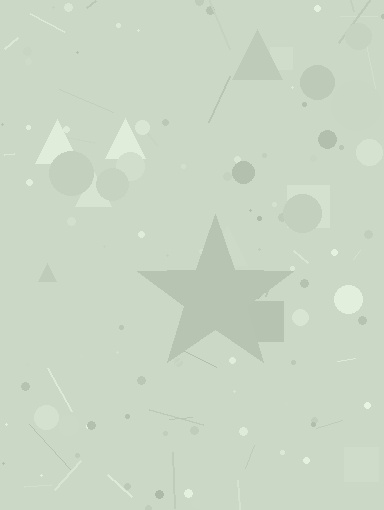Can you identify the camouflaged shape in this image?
The camouflaged shape is a star.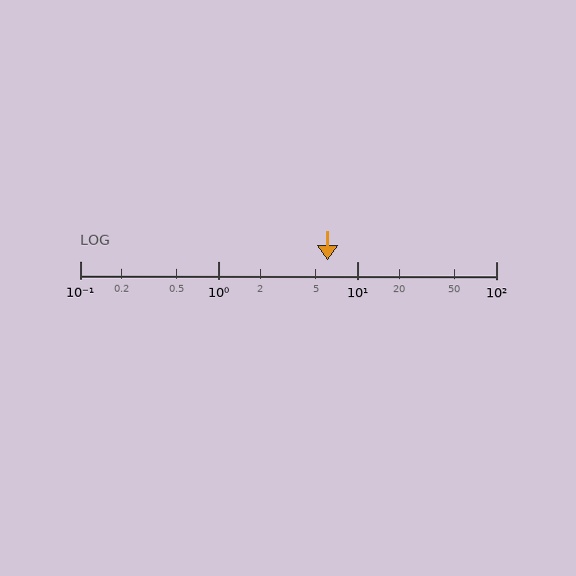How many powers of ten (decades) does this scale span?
The scale spans 3 decades, from 0.1 to 100.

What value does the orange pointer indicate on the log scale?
The pointer indicates approximately 6.1.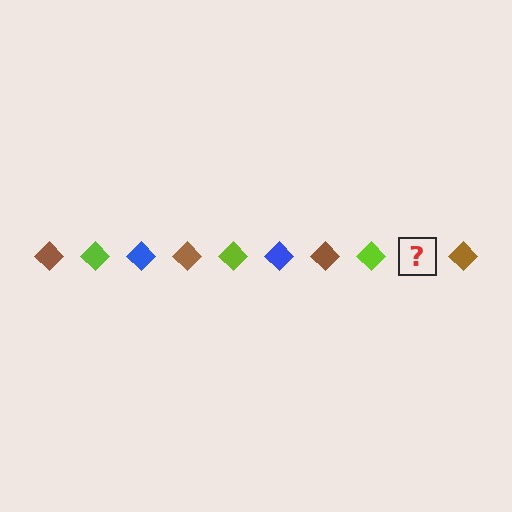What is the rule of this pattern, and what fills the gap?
The rule is that the pattern cycles through brown, lime, blue diamonds. The gap should be filled with a blue diamond.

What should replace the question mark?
The question mark should be replaced with a blue diamond.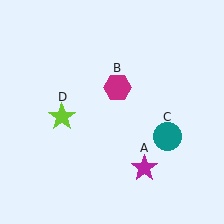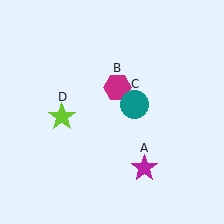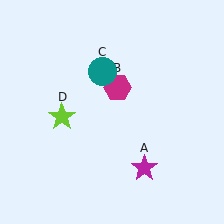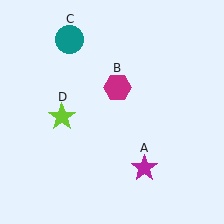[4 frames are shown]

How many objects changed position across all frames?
1 object changed position: teal circle (object C).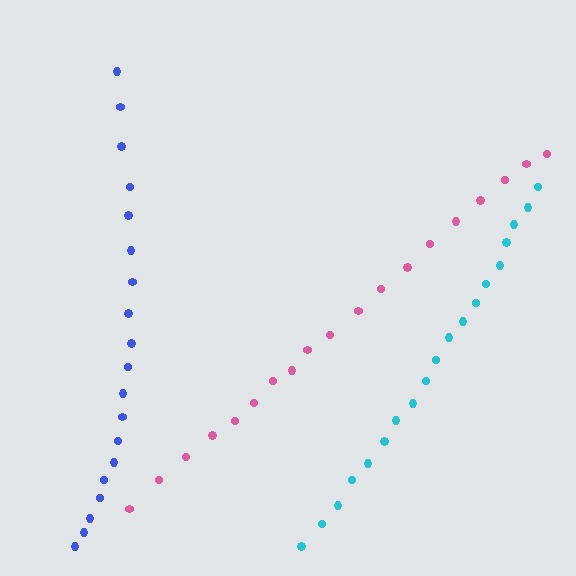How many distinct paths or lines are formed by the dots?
There are 3 distinct paths.